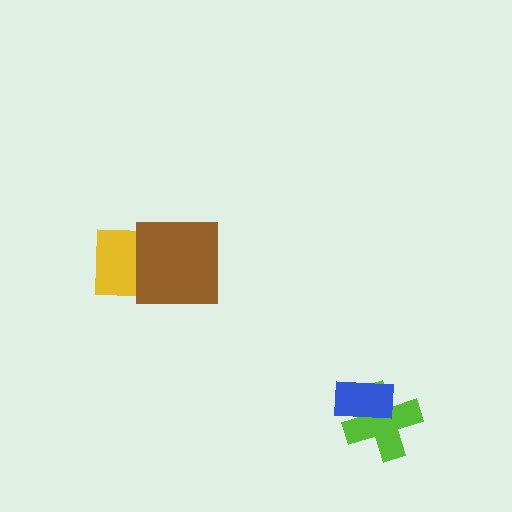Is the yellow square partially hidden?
Yes, it is partially covered by another shape.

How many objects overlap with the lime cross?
1 object overlaps with the lime cross.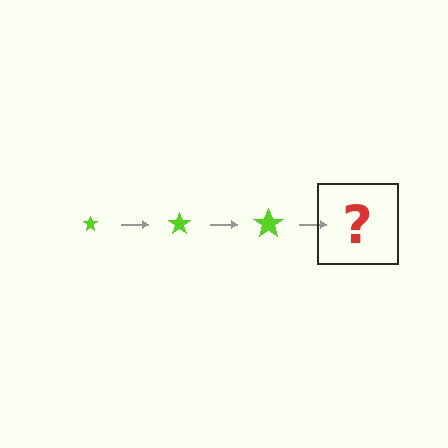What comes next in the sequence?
The next element should be a lime star, larger than the previous one.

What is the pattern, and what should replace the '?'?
The pattern is that the star gets progressively larger each step. The '?' should be a lime star, larger than the previous one.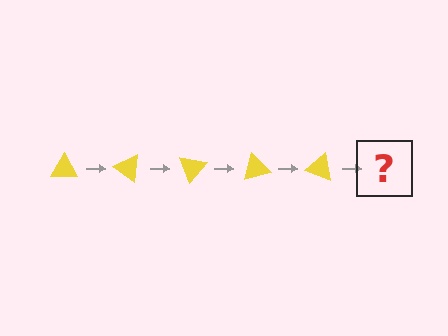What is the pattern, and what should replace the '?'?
The pattern is that the triangle rotates 35 degrees each step. The '?' should be a yellow triangle rotated 175 degrees.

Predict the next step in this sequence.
The next step is a yellow triangle rotated 175 degrees.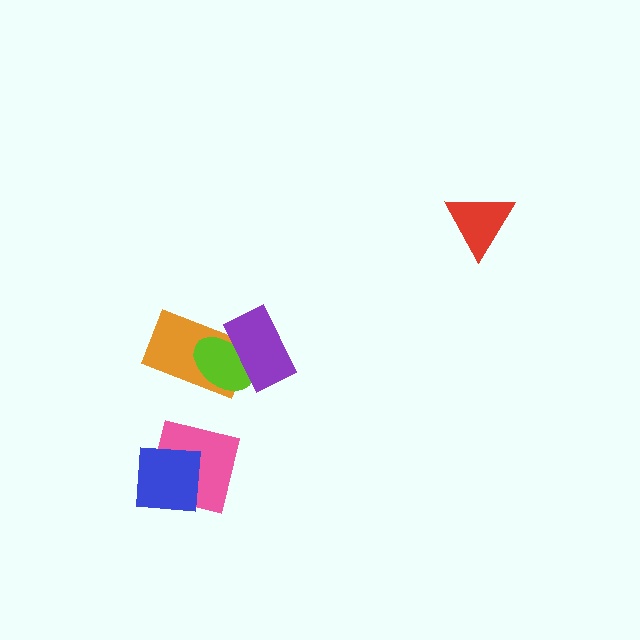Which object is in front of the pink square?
The blue square is in front of the pink square.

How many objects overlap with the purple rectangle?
2 objects overlap with the purple rectangle.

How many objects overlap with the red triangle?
0 objects overlap with the red triangle.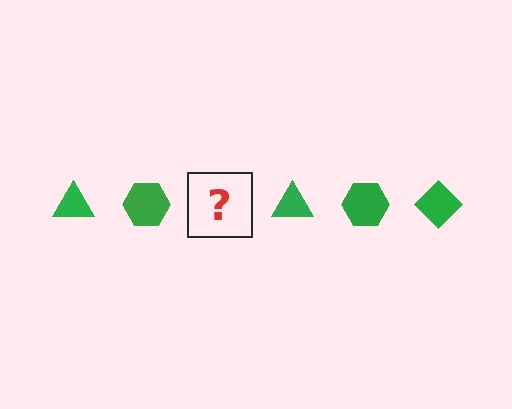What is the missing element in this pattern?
The missing element is a green diamond.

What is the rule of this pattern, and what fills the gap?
The rule is that the pattern cycles through triangle, hexagon, diamond shapes in green. The gap should be filled with a green diamond.